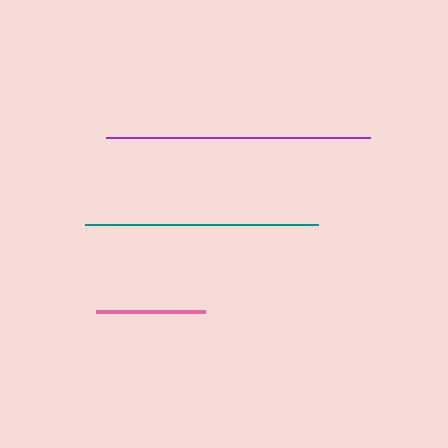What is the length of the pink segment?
The pink segment is approximately 109 pixels long.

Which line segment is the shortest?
The pink line is the shortest at approximately 109 pixels.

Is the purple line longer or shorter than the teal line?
The purple line is longer than the teal line.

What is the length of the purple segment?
The purple segment is approximately 264 pixels long.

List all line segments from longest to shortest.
From longest to shortest: purple, teal, pink.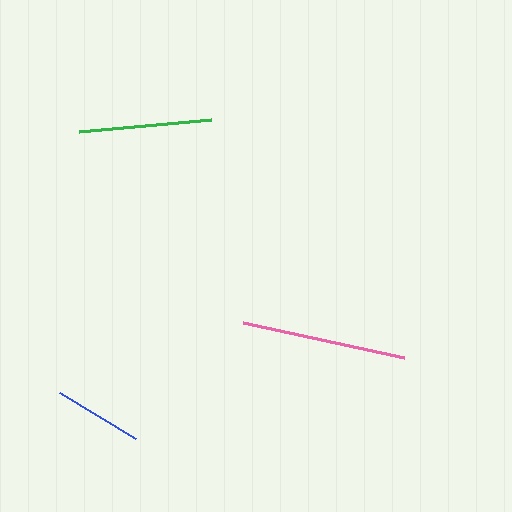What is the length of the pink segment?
The pink segment is approximately 165 pixels long.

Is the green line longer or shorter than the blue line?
The green line is longer than the blue line.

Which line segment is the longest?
The pink line is the longest at approximately 165 pixels.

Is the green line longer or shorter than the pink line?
The pink line is longer than the green line.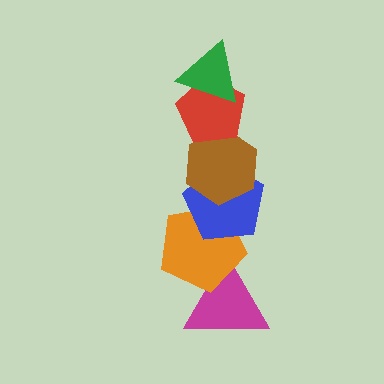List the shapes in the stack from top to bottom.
From top to bottom: the green triangle, the red pentagon, the brown hexagon, the blue pentagon, the orange pentagon, the magenta triangle.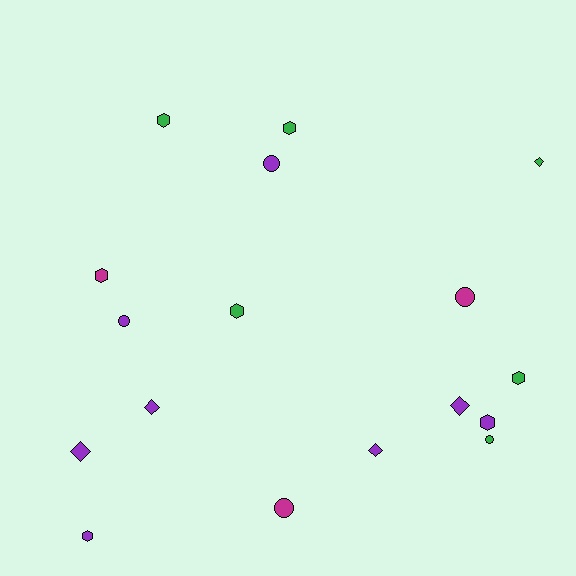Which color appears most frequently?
Purple, with 8 objects.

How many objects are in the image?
There are 17 objects.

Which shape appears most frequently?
Hexagon, with 7 objects.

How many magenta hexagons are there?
There is 1 magenta hexagon.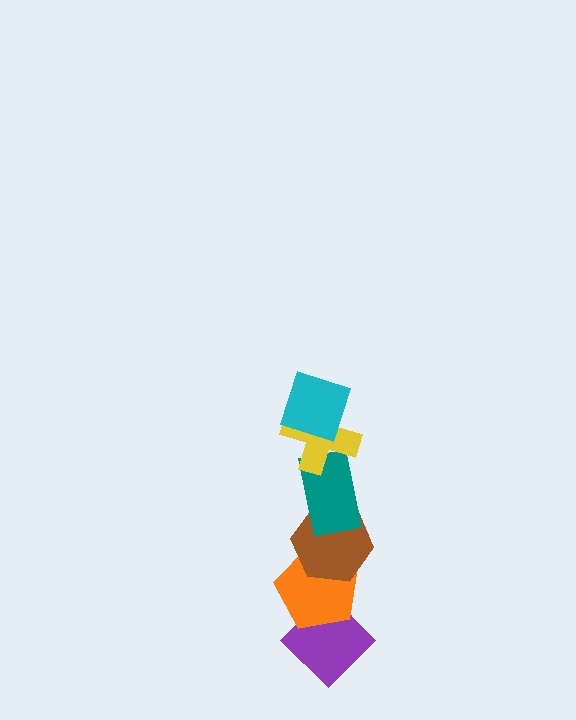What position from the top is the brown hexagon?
The brown hexagon is 4th from the top.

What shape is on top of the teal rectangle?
The yellow cross is on top of the teal rectangle.